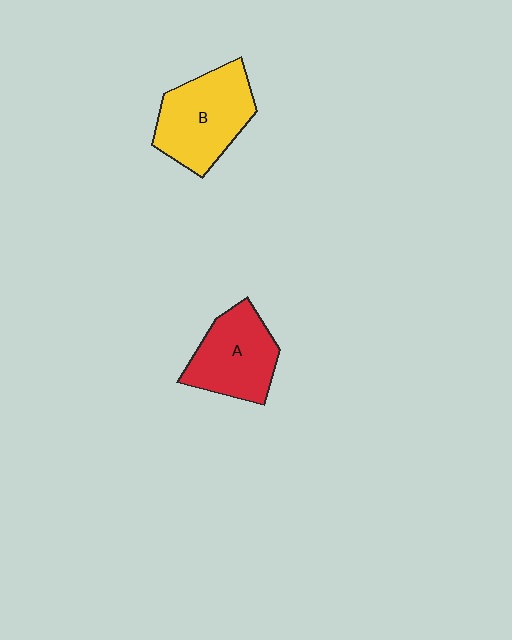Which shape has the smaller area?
Shape A (red).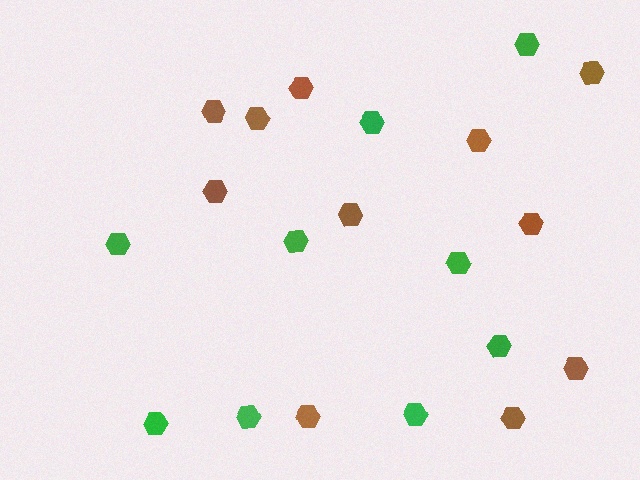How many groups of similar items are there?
There are 2 groups: one group of green hexagons (9) and one group of brown hexagons (11).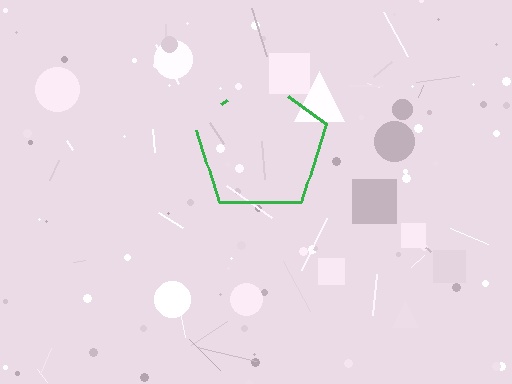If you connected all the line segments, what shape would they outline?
They would outline a pentagon.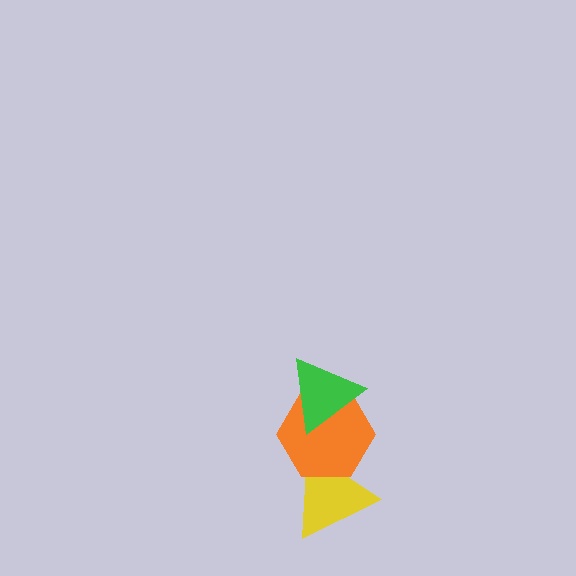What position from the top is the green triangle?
The green triangle is 1st from the top.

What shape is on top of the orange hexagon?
The green triangle is on top of the orange hexagon.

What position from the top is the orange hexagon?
The orange hexagon is 2nd from the top.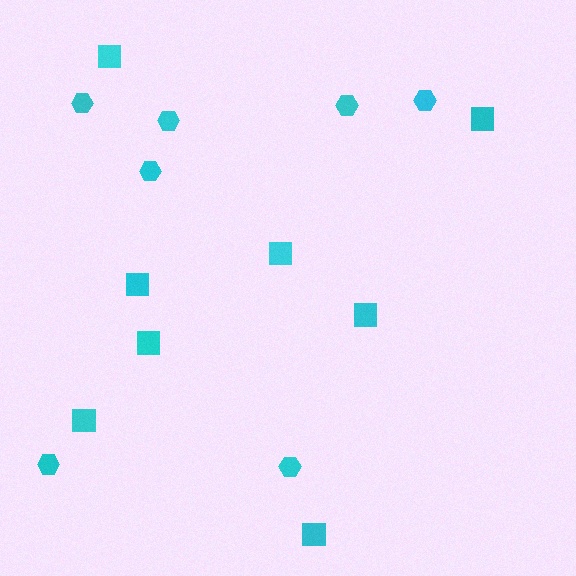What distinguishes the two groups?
There are 2 groups: one group of squares (8) and one group of hexagons (7).